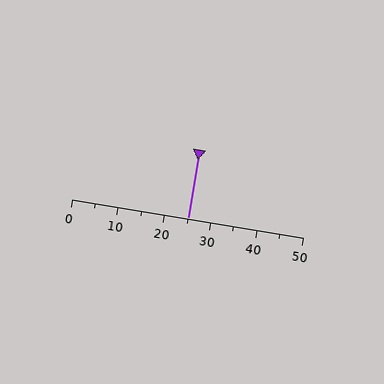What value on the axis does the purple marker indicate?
The marker indicates approximately 25.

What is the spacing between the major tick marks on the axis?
The major ticks are spaced 10 apart.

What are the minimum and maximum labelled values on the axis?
The axis runs from 0 to 50.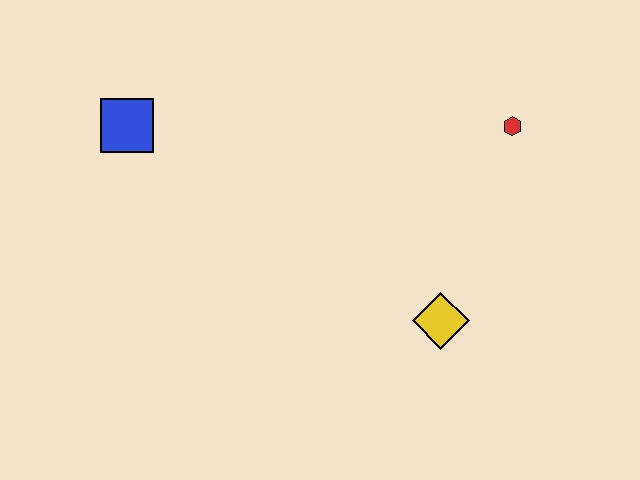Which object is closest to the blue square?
The yellow diamond is closest to the blue square.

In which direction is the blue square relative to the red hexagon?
The blue square is to the left of the red hexagon.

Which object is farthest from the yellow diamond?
The blue square is farthest from the yellow diamond.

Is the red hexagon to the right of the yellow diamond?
Yes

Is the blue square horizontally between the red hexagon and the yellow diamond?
No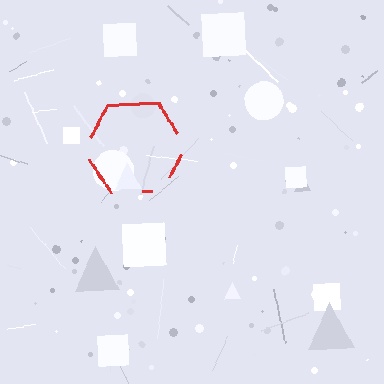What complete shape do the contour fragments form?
The contour fragments form a hexagon.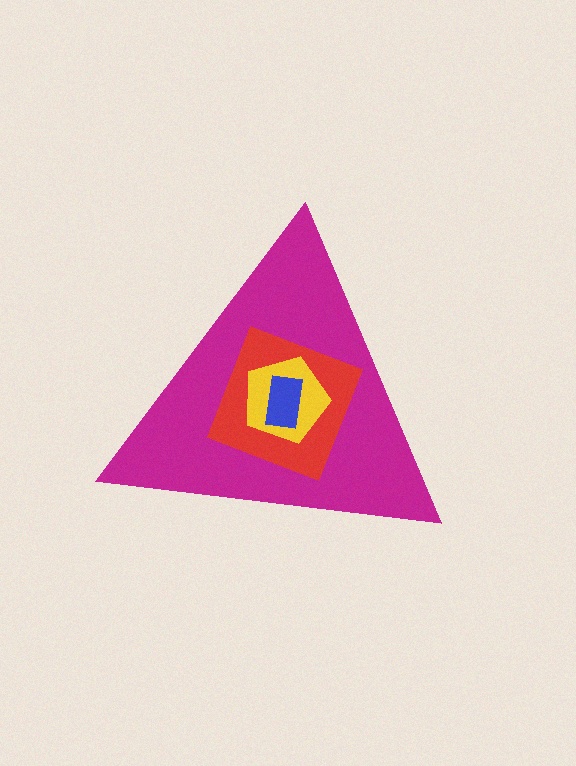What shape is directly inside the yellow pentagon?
The blue rectangle.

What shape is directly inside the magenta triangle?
The red diamond.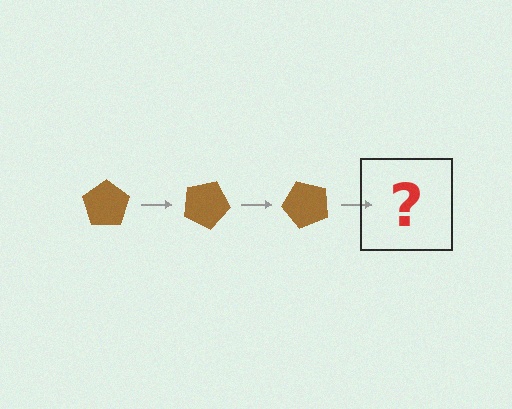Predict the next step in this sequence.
The next step is a brown pentagon rotated 75 degrees.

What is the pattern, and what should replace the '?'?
The pattern is that the pentagon rotates 25 degrees each step. The '?' should be a brown pentagon rotated 75 degrees.